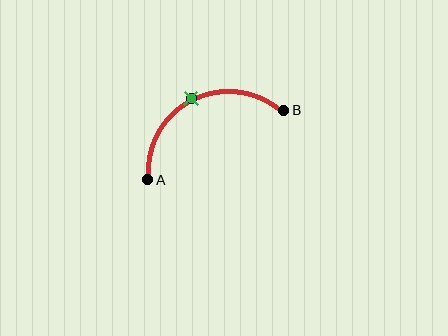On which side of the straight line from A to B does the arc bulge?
The arc bulges above the straight line connecting A and B.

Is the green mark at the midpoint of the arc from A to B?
Yes. The green mark lies on the arc at equal arc-length from both A and B — it is the arc midpoint.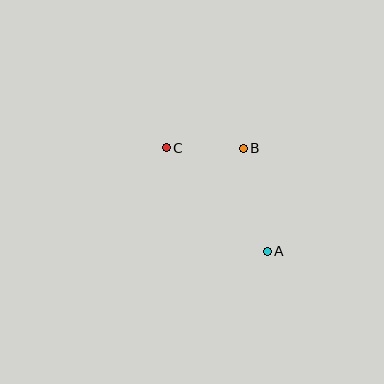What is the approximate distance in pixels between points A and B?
The distance between A and B is approximately 106 pixels.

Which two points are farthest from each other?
Points A and C are farthest from each other.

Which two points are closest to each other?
Points B and C are closest to each other.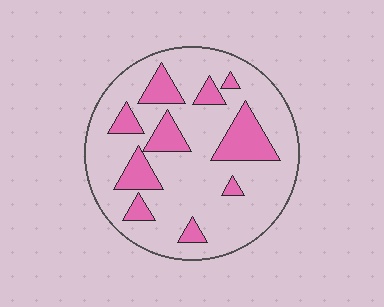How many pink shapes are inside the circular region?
10.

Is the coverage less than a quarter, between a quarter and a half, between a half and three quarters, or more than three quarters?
Less than a quarter.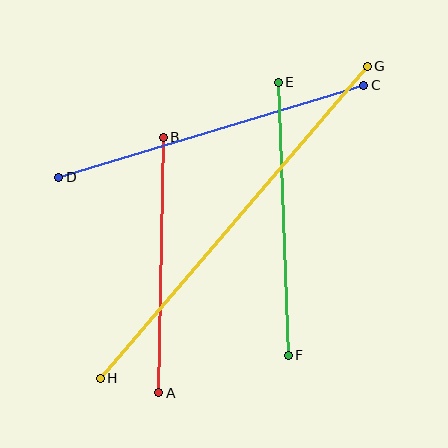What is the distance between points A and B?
The distance is approximately 256 pixels.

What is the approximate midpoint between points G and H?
The midpoint is at approximately (234, 222) pixels.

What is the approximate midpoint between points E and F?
The midpoint is at approximately (283, 219) pixels.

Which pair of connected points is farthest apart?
Points G and H are farthest apart.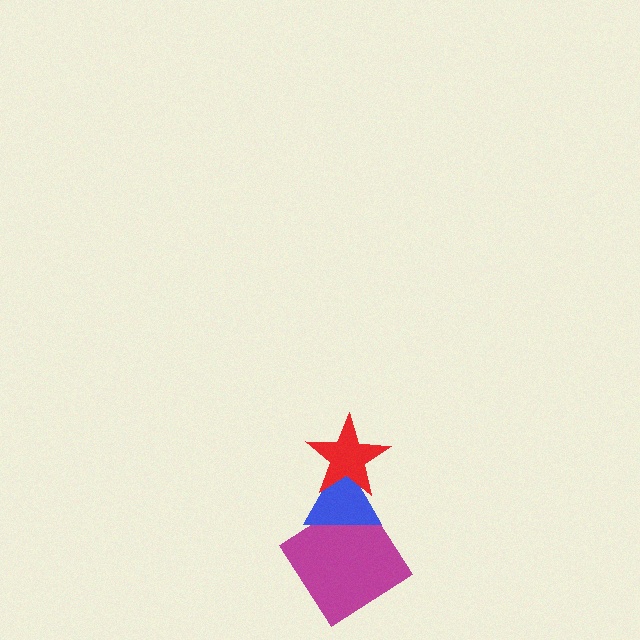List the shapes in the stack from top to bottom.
From top to bottom: the red star, the blue triangle, the magenta diamond.